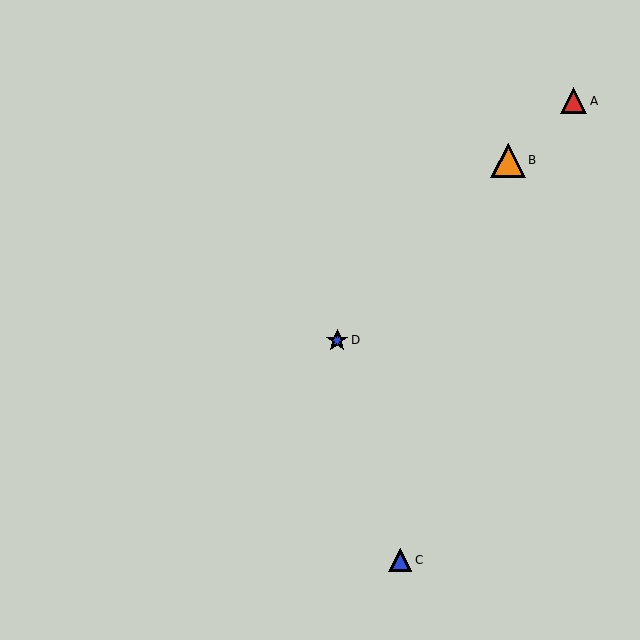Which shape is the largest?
The orange triangle (labeled B) is the largest.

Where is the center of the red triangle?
The center of the red triangle is at (574, 101).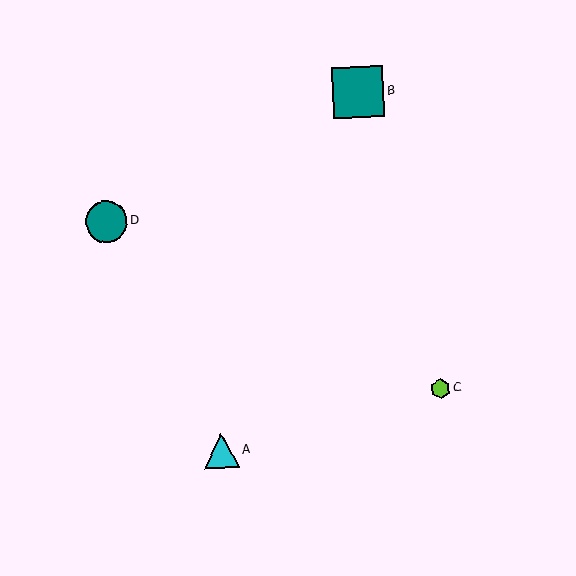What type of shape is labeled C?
Shape C is a lime hexagon.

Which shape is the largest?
The teal square (labeled B) is the largest.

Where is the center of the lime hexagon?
The center of the lime hexagon is at (441, 389).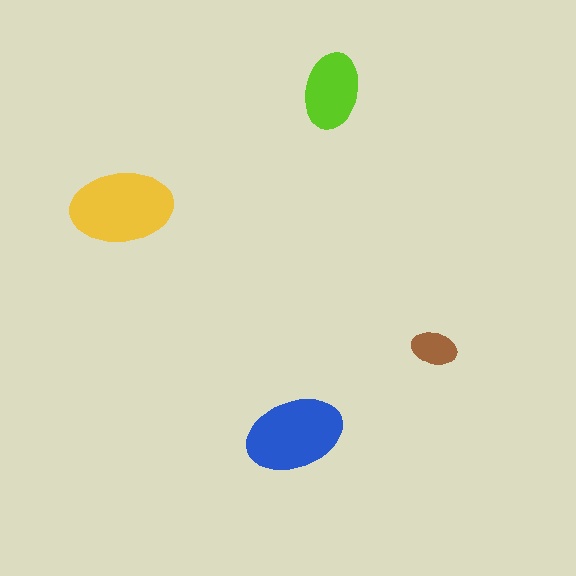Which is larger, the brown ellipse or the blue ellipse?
The blue one.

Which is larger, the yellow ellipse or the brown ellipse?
The yellow one.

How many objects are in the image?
There are 4 objects in the image.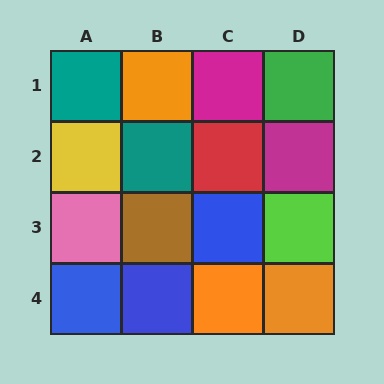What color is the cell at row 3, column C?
Blue.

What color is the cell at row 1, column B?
Orange.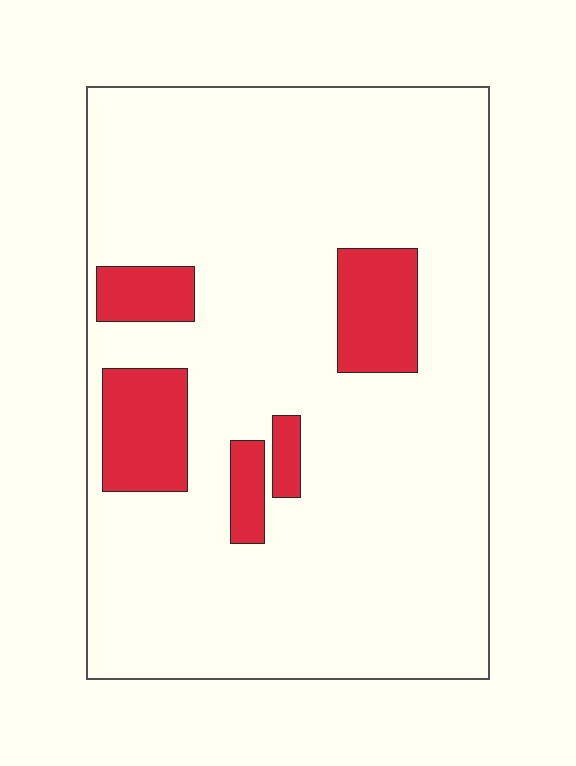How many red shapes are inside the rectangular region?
5.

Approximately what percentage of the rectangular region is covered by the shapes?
Approximately 15%.